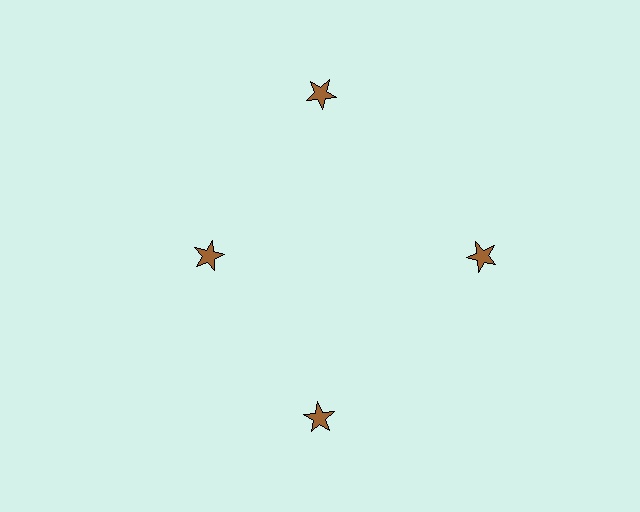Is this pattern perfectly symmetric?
No. The 4 brown stars are arranged in a ring, but one element near the 9 o'clock position is pulled inward toward the center, breaking the 4-fold rotational symmetry.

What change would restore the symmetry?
The symmetry would be restored by moving it outward, back onto the ring so that all 4 stars sit at equal angles and equal distance from the center.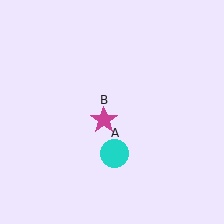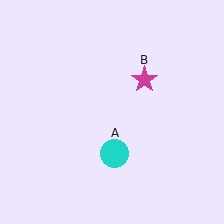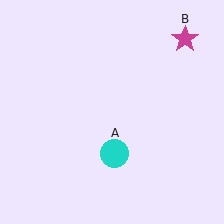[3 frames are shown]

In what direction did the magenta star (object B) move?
The magenta star (object B) moved up and to the right.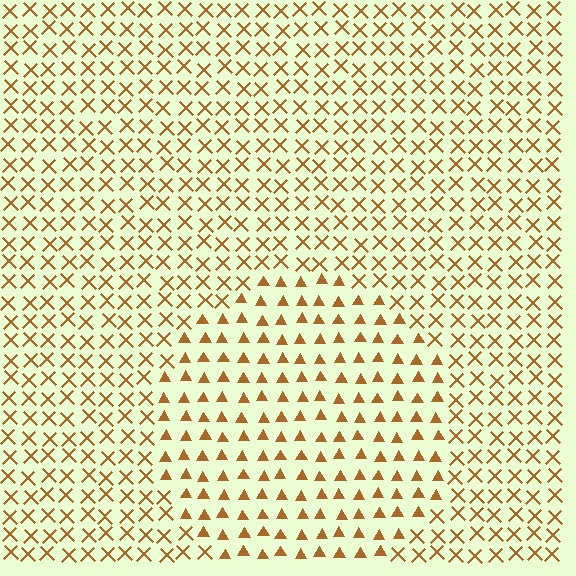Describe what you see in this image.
The image is filled with small brown elements arranged in a uniform grid. A circle-shaped region contains triangles, while the surrounding area contains X marks. The boundary is defined purely by the change in element shape.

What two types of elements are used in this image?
The image uses triangles inside the circle region and X marks outside it.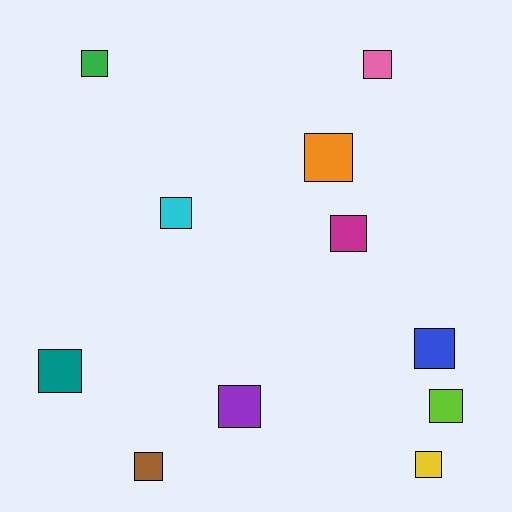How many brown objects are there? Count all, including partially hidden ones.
There is 1 brown object.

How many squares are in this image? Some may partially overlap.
There are 11 squares.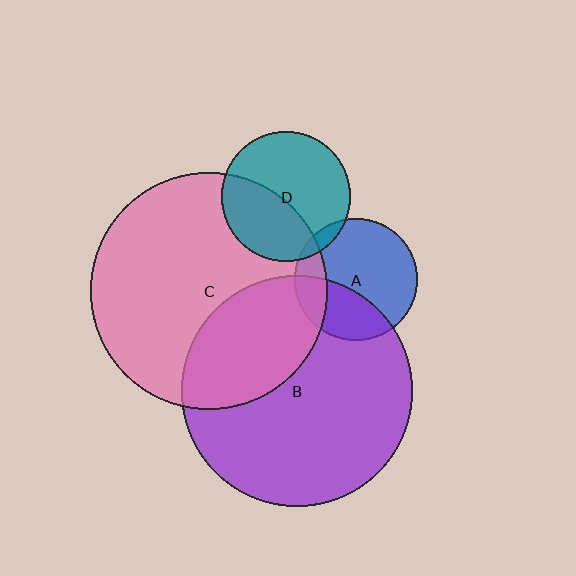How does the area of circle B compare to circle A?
Approximately 3.6 times.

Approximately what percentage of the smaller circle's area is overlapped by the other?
Approximately 35%.